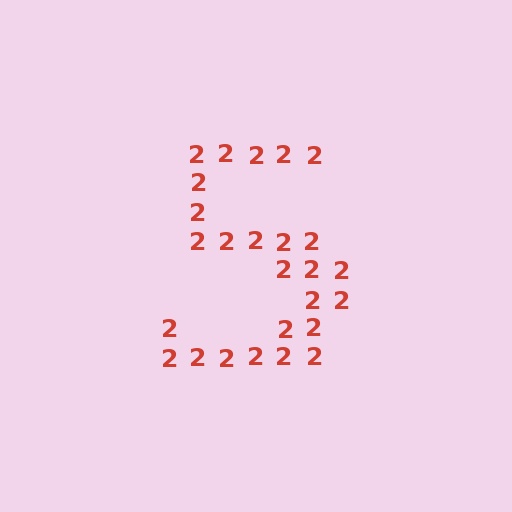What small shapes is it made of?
It is made of small digit 2's.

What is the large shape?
The large shape is the digit 5.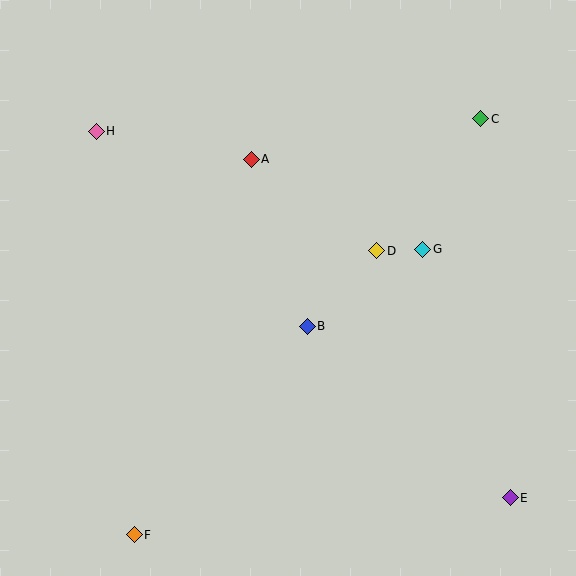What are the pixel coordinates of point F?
Point F is at (134, 535).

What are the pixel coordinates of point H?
Point H is at (96, 131).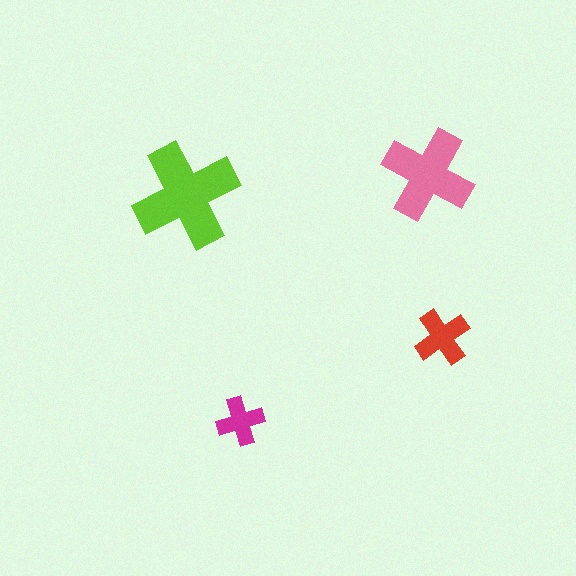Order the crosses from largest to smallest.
the lime one, the pink one, the red one, the magenta one.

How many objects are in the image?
There are 4 objects in the image.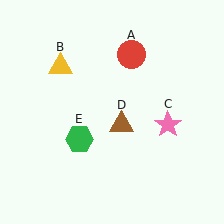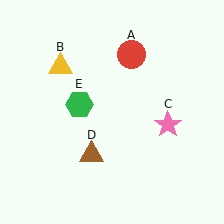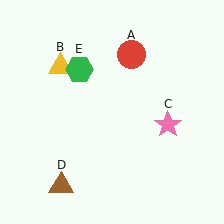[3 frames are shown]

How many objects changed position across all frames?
2 objects changed position: brown triangle (object D), green hexagon (object E).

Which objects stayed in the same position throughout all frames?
Red circle (object A) and yellow triangle (object B) and pink star (object C) remained stationary.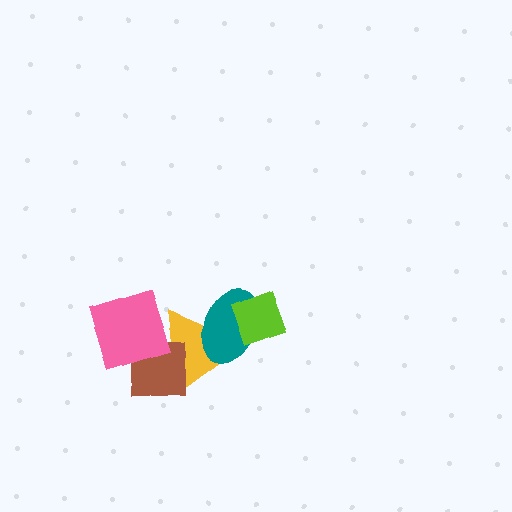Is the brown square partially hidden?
Yes, it is partially covered by another shape.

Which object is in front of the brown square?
The pink diamond is in front of the brown square.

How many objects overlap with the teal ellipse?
2 objects overlap with the teal ellipse.